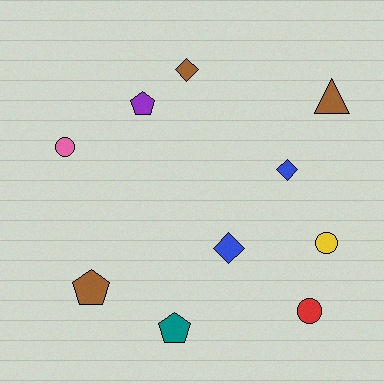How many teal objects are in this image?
There is 1 teal object.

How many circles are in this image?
There are 3 circles.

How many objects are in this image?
There are 10 objects.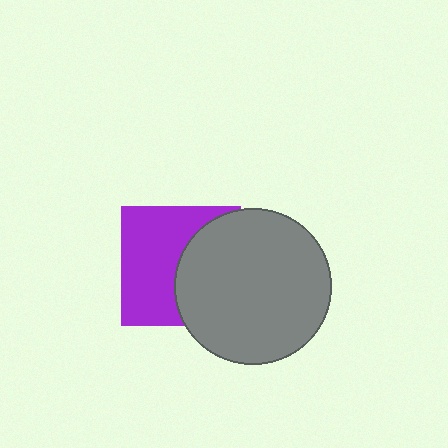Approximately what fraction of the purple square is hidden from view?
Roughly 45% of the purple square is hidden behind the gray circle.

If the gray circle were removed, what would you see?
You would see the complete purple square.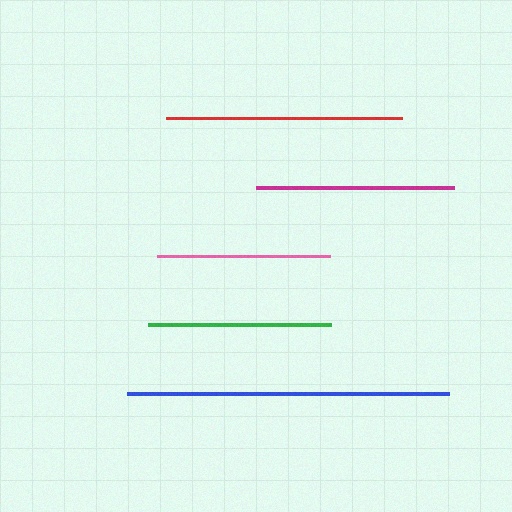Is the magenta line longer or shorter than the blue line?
The blue line is longer than the magenta line.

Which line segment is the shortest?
The pink line is the shortest at approximately 173 pixels.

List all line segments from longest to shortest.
From longest to shortest: blue, red, magenta, green, pink.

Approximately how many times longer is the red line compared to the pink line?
The red line is approximately 1.4 times the length of the pink line.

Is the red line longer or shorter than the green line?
The red line is longer than the green line.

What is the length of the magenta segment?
The magenta segment is approximately 198 pixels long.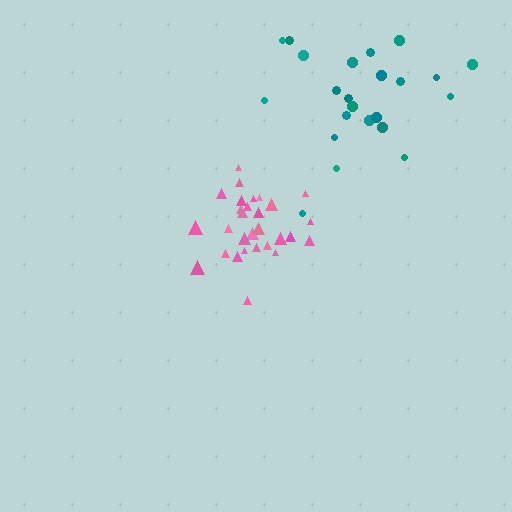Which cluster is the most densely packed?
Pink.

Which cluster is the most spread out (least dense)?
Teal.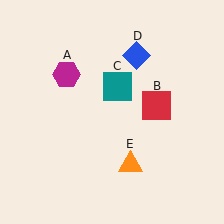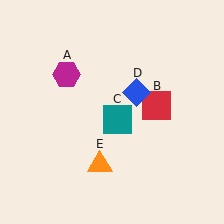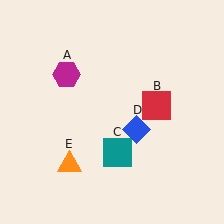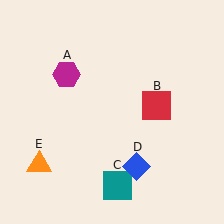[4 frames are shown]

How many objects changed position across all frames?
3 objects changed position: teal square (object C), blue diamond (object D), orange triangle (object E).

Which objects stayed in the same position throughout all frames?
Magenta hexagon (object A) and red square (object B) remained stationary.